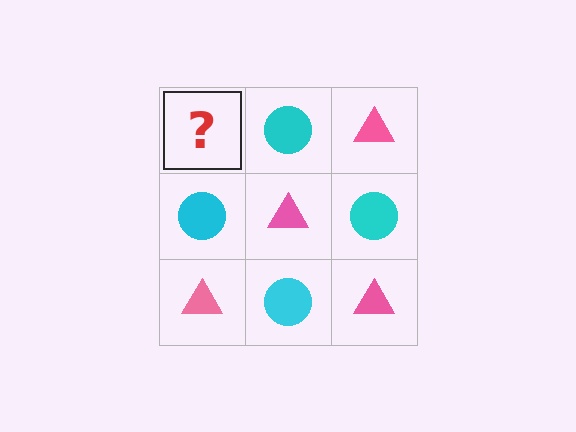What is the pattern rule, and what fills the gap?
The rule is that it alternates pink triangle and cyan circle in a checkerboard pattern. The gap should be filled with a pink triangle.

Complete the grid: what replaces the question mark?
The question mark should be replaced with a pink triangle.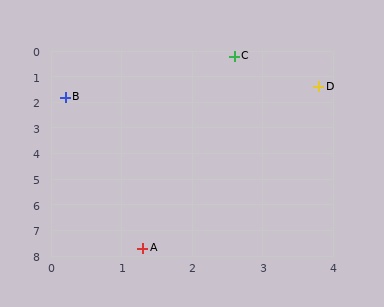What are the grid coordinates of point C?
Point C is at approximately (2.6, 0.2).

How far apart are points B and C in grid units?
Points B and C are about 2.9 grid units apart.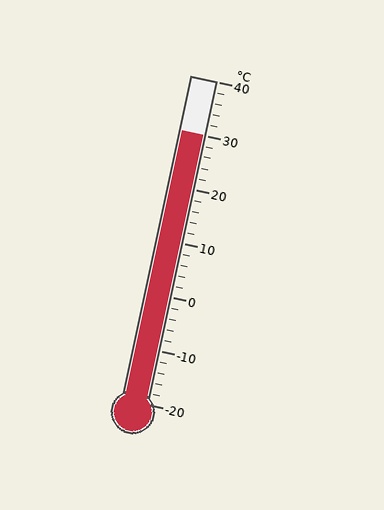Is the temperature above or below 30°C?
The temperature is at 30°C.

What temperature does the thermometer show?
The thermometer shows approximately 30°C.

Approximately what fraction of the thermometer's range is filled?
The thermometer is filled to approximately 85% of its range.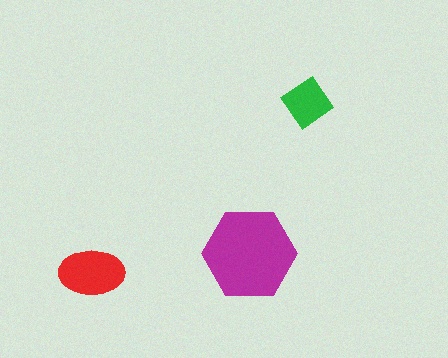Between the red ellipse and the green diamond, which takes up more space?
The red ellipse.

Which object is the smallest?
The green diamond.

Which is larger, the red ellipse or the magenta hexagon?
The magenta hexagon.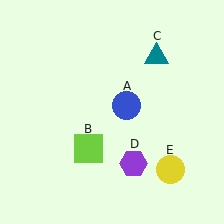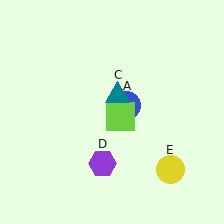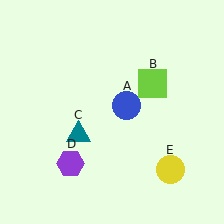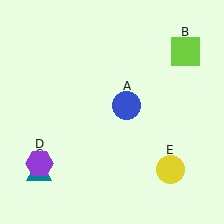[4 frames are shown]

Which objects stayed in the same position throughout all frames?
Blue circle (object A) and yellow circle (object E) remained stationary.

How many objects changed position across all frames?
3 objects changed position: lime square (object B), teal triangle (object C), purple hexagon (object D).